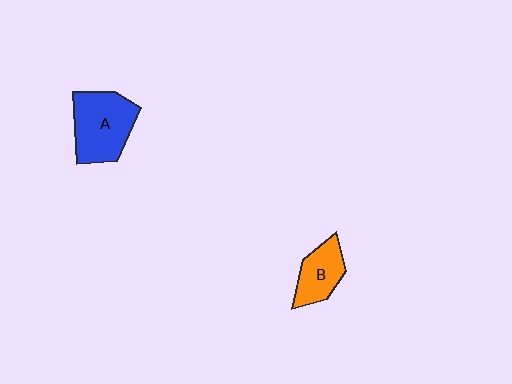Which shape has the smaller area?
Shape B (orange).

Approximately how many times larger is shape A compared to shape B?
Approximately 1.6 times.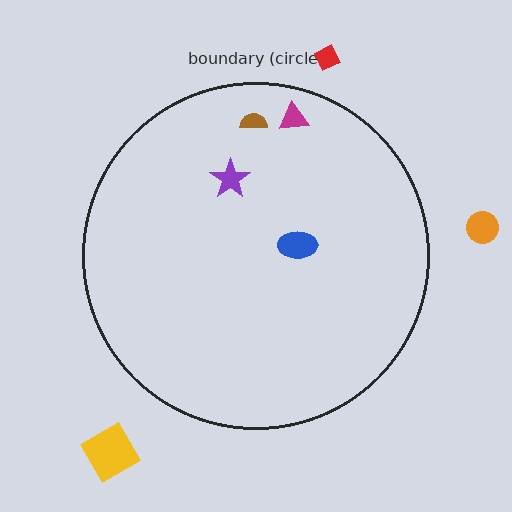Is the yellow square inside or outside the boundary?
Outside.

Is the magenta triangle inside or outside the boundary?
Inside.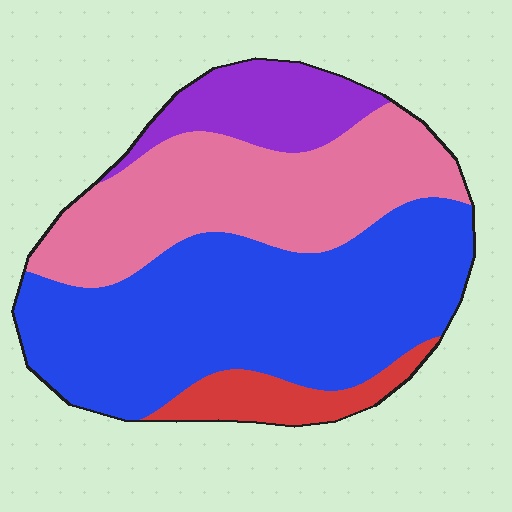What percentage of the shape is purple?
Purple takes up about one eighth (1/8) of the shape.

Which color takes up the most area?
Blue, at roughly 50%.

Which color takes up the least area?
Red, at roughly 10%.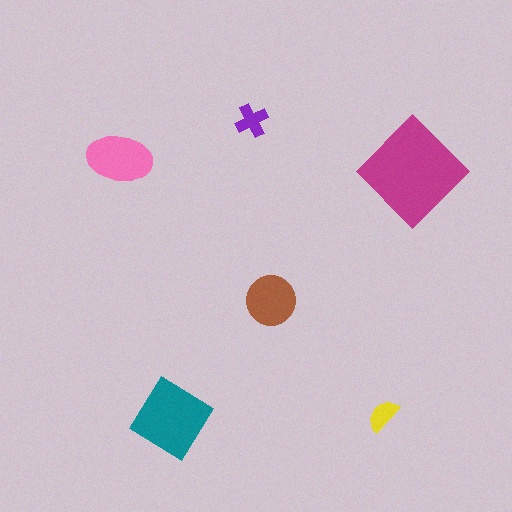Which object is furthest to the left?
The pink ellipse is leftmost.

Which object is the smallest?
The yellow semicircle.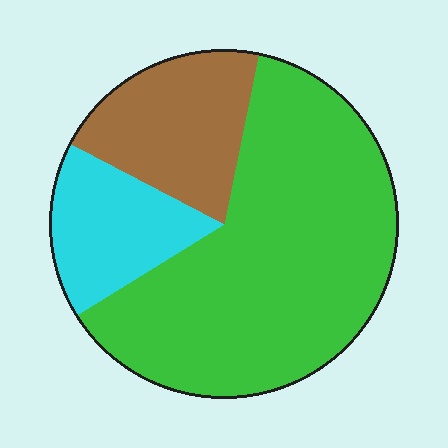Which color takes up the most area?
Green, at roughly 65%.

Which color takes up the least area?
Cyan, at roughly 15%.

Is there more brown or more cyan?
Brown.